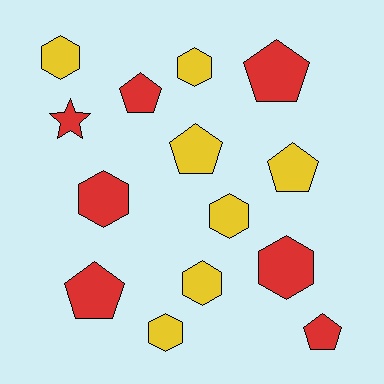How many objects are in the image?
There are 14 objects.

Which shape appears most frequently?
Hexagon, with 7 objects.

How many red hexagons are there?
There are 2 red hexagons.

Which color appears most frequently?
Yellow, with 7 objects.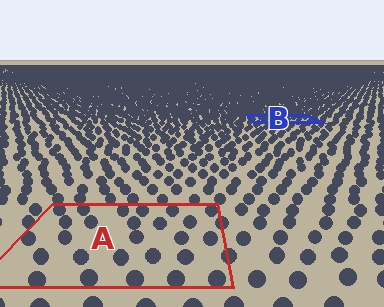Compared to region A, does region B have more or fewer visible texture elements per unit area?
Region B has more texture elements per unit area — they are packed more densely because it is farther away.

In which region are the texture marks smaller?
The texture marks are smaller in region B, because it is farther away.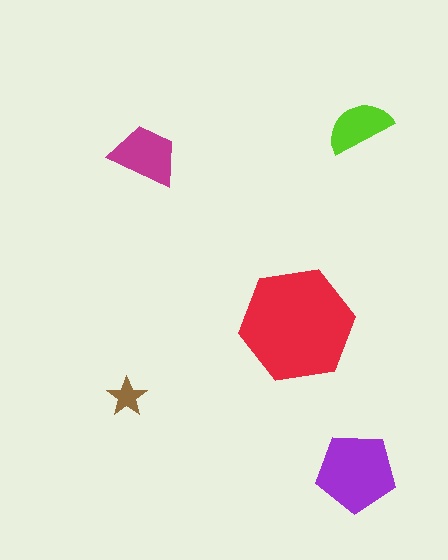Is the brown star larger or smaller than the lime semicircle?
Smaller.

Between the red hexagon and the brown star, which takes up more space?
The red hexagon.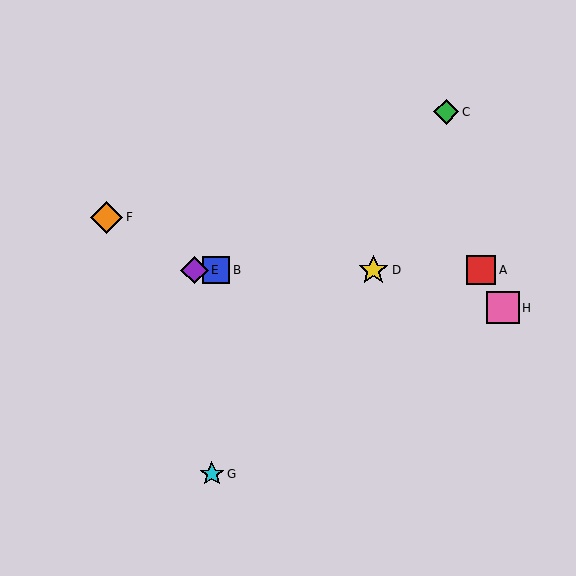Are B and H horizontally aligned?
No, B is at y≈270 and H is at y≈308.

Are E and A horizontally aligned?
Yes, both are at y≈270.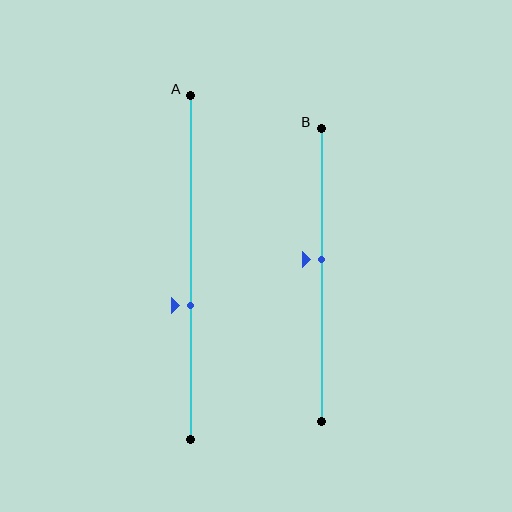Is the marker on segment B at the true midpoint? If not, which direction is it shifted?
No, the marker on segment B is shifted upward by about 5% of the segment length.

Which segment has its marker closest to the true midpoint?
Segment B has its marker closest to the true midpoint.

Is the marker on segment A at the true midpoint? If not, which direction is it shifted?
No, the marker on segment A is shifted downward by about 11% of the segment length.